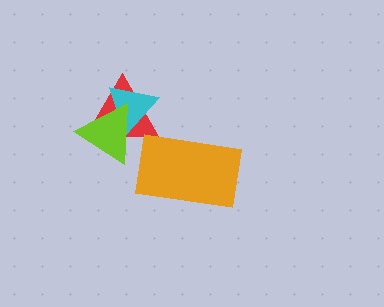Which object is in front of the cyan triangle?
The lime triangle is in front of the cyan triangle.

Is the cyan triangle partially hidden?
Yes, it is partially covered by another shape.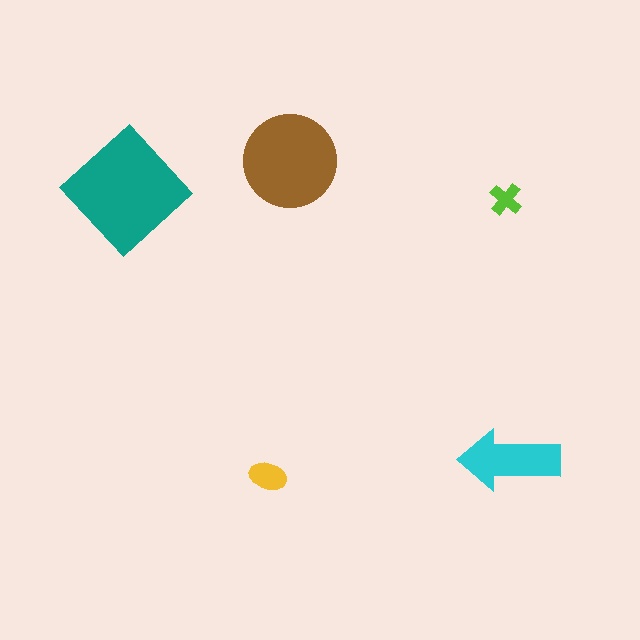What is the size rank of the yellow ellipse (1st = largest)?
4th.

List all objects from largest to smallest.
The teal diamond, the brown circle, the cyan arrow, the yellow ellipse, the lime cross.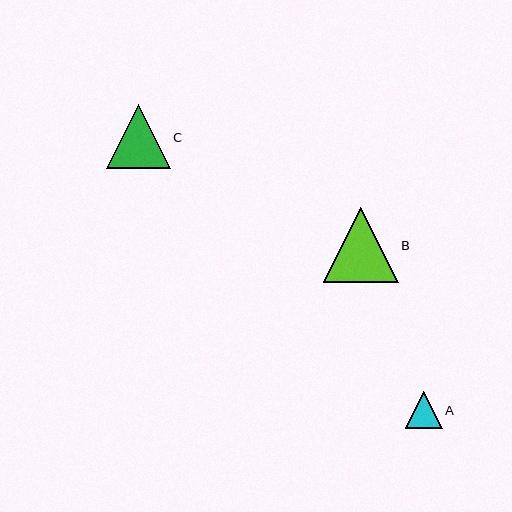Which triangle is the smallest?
Triangle A is the smallest with a size of approximately 37 pixels.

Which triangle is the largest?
Triangle B is the largest with a size of approximately 75 pixels.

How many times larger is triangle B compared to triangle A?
Triangle B is approximately 2.0 times the size of triangle A.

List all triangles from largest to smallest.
From largest to smallest: B, C, A.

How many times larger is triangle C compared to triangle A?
Triangle C is approximately 1.7 times the size of triangle A.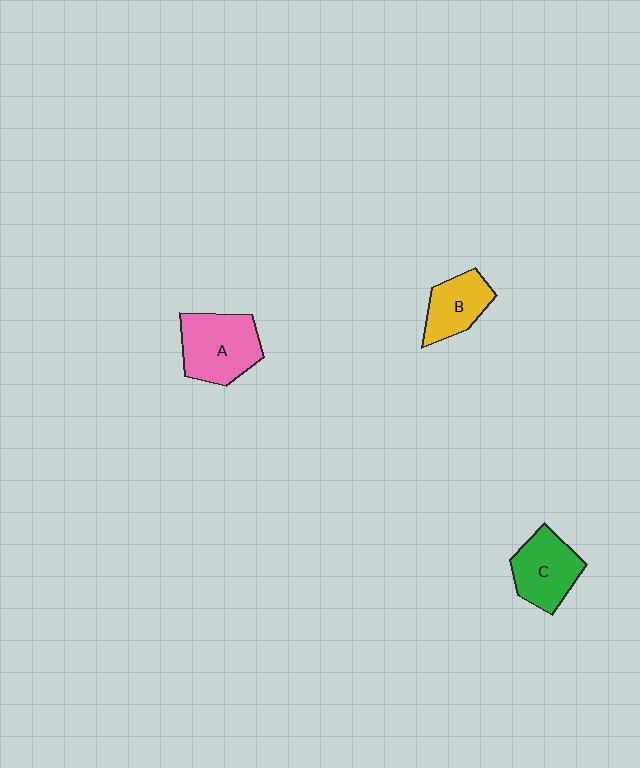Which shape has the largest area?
Shape A (pink).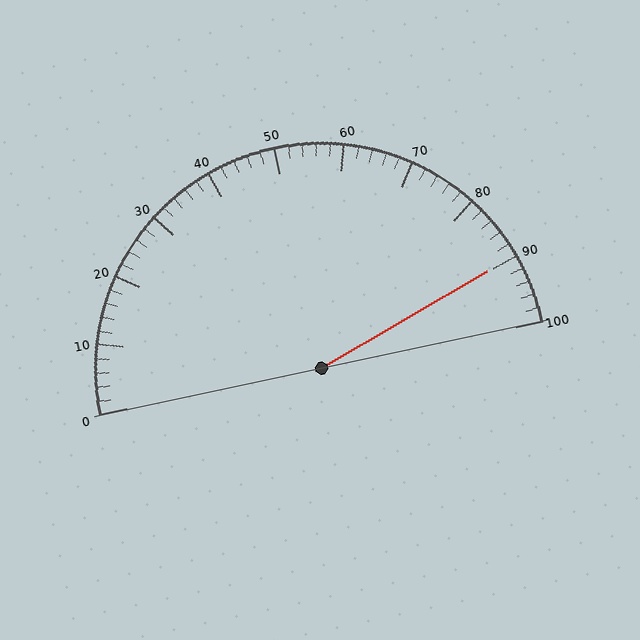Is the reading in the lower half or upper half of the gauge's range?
The reading is in the upper half of the range (0 to 100).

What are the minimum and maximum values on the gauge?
The gauge ranges from 0 to 100.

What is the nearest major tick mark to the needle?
The nearest major tick mark is 90.